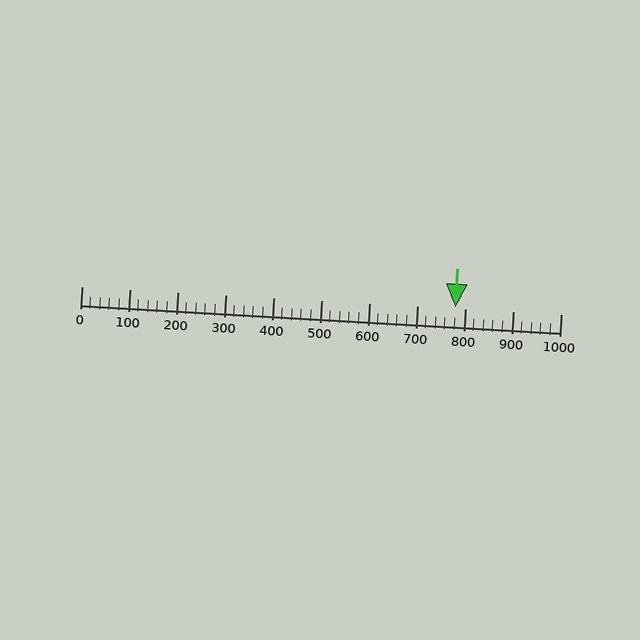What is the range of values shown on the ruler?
The ruler shows values from 0 to 1000.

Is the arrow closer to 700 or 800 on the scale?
The arrow is closer to 800.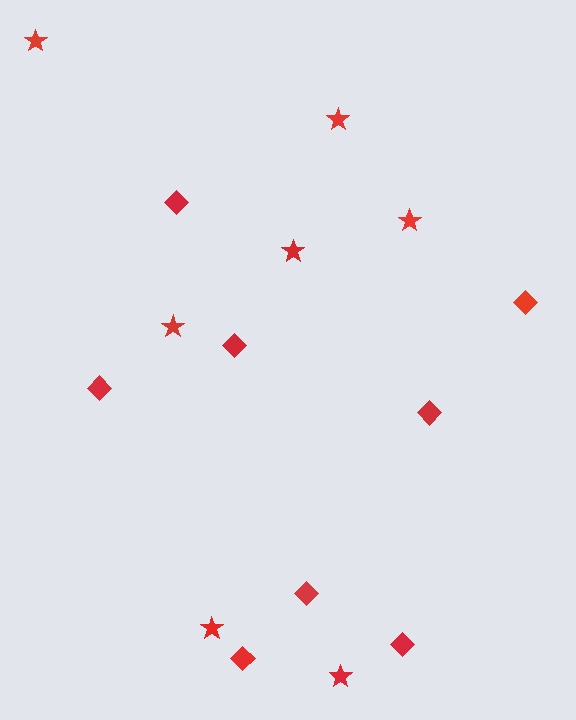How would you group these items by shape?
There are 2 groups: one group of diamonds (8) and one group of stars (7).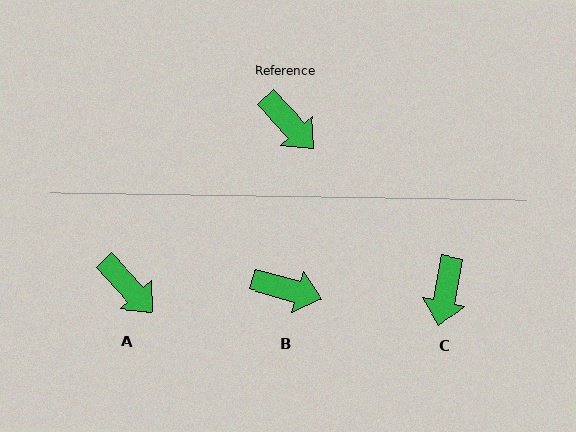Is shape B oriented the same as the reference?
No, it is off by about 31 degrees.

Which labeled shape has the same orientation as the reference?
A.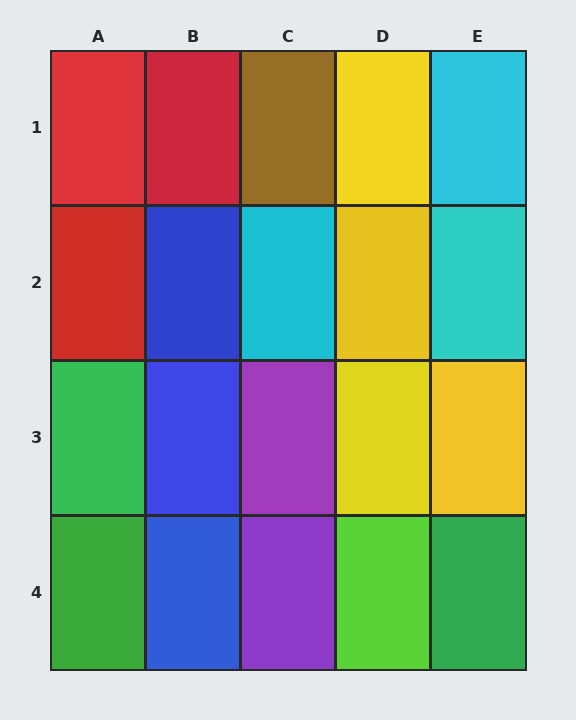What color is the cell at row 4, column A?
Green.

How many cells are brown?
1 cell is brown.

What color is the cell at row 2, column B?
Blue.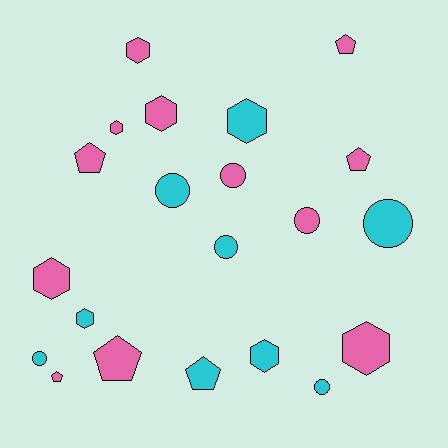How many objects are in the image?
There are 21 objects.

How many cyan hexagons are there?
There are 3 cyan hexagons.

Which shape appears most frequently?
Hexagon, with 8 objects.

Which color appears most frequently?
Pink, with 12 objects.